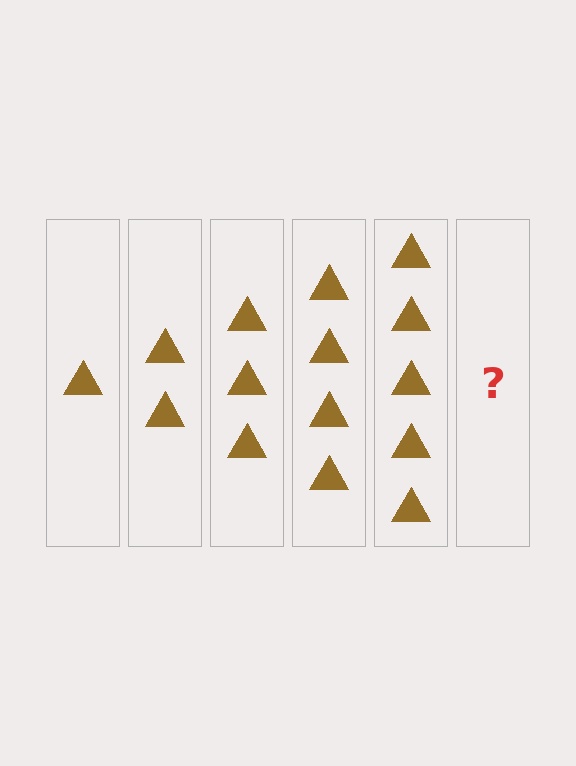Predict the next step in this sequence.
The next step is 6 triangles.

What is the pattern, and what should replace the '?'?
The pattern is that each step adds one more triangle. The '?' should be 6 triangles.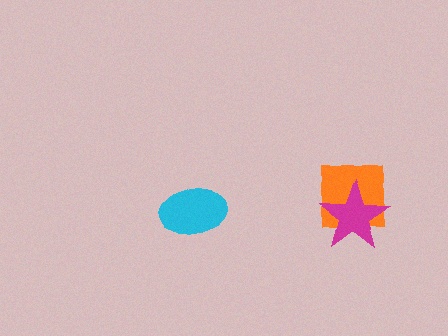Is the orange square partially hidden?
Yes, it is partially covered by another shape.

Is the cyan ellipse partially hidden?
No, no other shape covers it.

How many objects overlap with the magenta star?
1 object overlaps with the magenta star.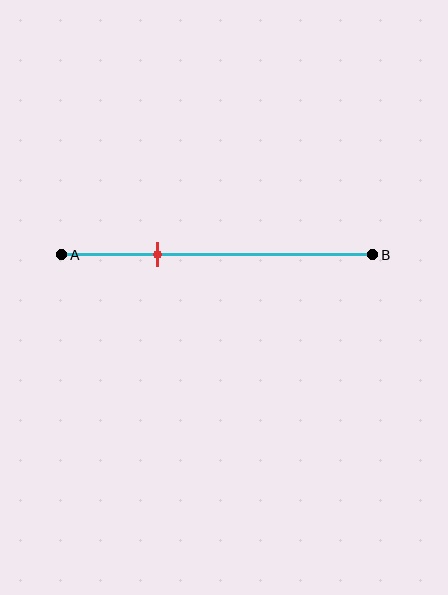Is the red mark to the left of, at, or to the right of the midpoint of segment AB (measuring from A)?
The red mark is to the left of the midpoint of segment AB.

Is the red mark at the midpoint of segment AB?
No, the mark is at about 30% from A, not at the 50% midpoint.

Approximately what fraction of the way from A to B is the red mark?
The red mark is approximately 30% of the way from A to B.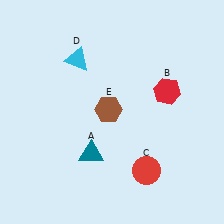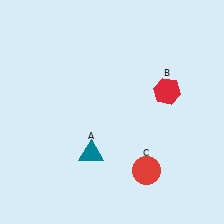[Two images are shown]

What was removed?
The cyan triangle (D), the brown hexagon (E) were removed in Image 2.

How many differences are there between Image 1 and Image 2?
There are 2 differences between the two images.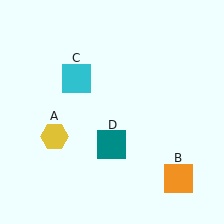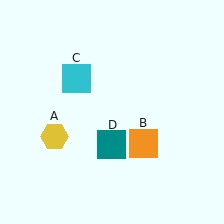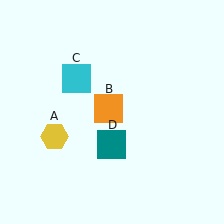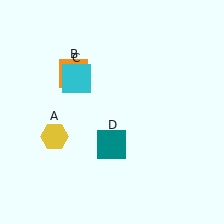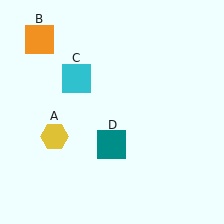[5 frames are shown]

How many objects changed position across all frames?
1 object changed position: orange square (object B).